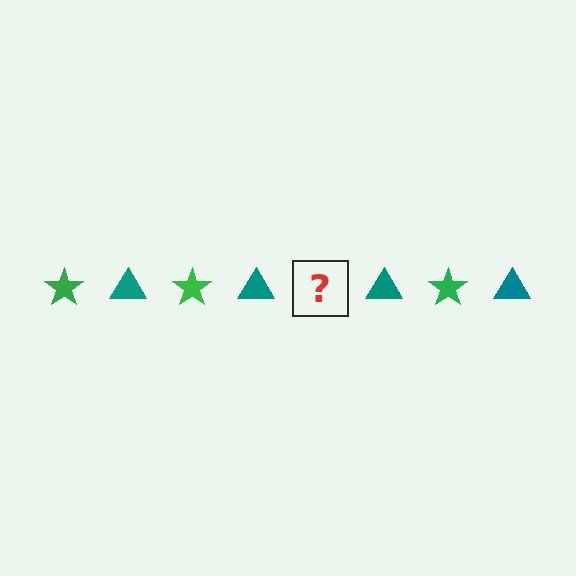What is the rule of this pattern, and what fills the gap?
The rule is that the pattern alternates between green star and teal triangle. The gap should be filled with a green star.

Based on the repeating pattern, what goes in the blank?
The blank should be a green star.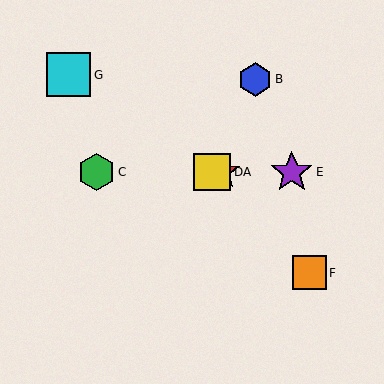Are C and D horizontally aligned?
Yes, both are at y≈172.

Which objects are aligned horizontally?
Objects A, C, D, E are aligned horizontally.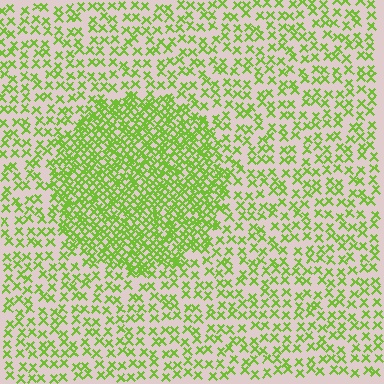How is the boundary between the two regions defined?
The boundary is defined by a change in element density (approximately 2.3x ratio). All elements are the same color, size, and shape.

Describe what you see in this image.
The image contains small lime elements arranged at two different densities. A circle-shaped region is visible where the elements are more densely packed than the surrounding area.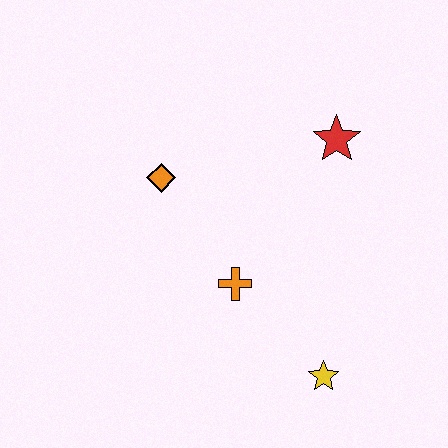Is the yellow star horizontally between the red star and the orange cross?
Yes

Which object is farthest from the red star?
The yellow star is farthest from the red star.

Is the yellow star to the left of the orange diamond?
No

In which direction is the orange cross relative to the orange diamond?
The orange cross is below the orange diamond.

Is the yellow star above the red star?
No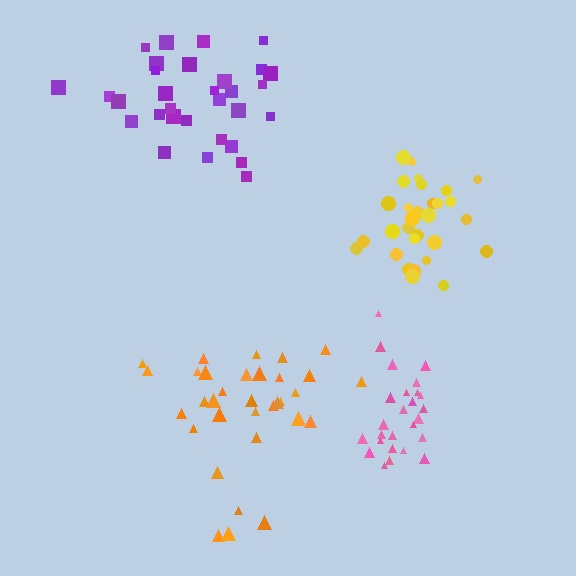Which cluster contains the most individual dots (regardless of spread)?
Orange (33).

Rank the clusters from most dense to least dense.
yellow, pink, purple, orange.